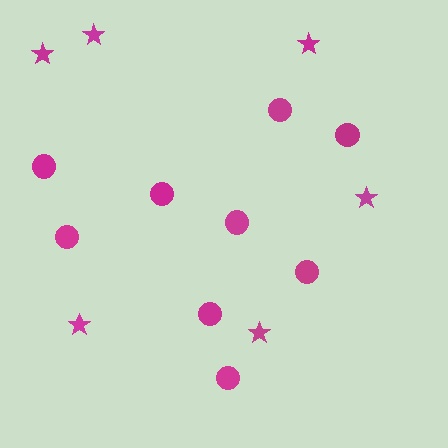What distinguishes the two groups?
There are 2 groups: one group of circles (9) and one group of stars (6).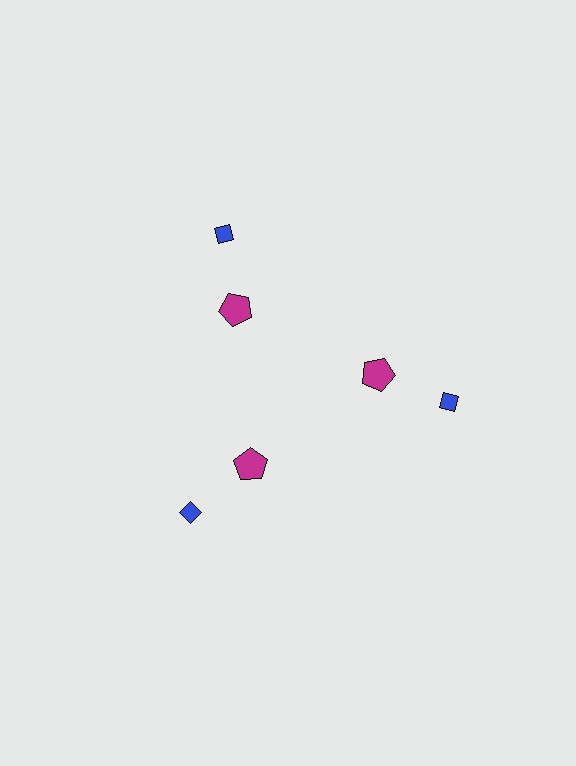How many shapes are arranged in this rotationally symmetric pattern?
There are 6 shapes, arranged in 3 groups of 2.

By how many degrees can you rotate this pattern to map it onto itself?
The pattern maps onto itself every 120 degrees of rotation.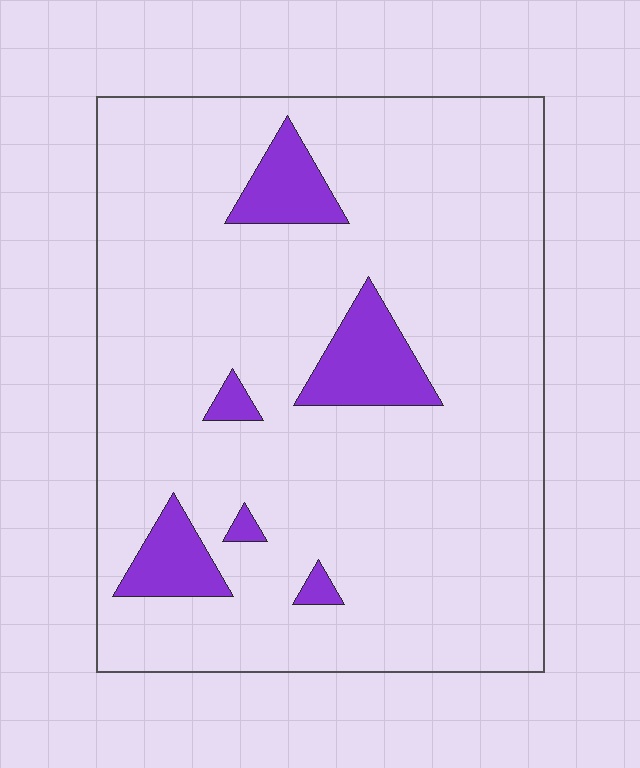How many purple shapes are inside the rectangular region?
6.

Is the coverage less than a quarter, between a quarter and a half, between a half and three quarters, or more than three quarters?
Less than a quarter.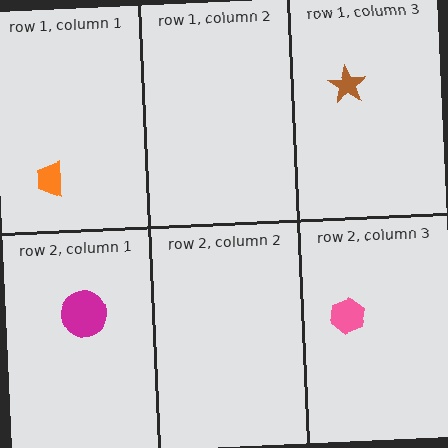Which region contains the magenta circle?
The row 2, column 1 region.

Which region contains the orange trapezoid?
The row 1, column 1 region.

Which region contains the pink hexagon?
The row 2, column 3 region.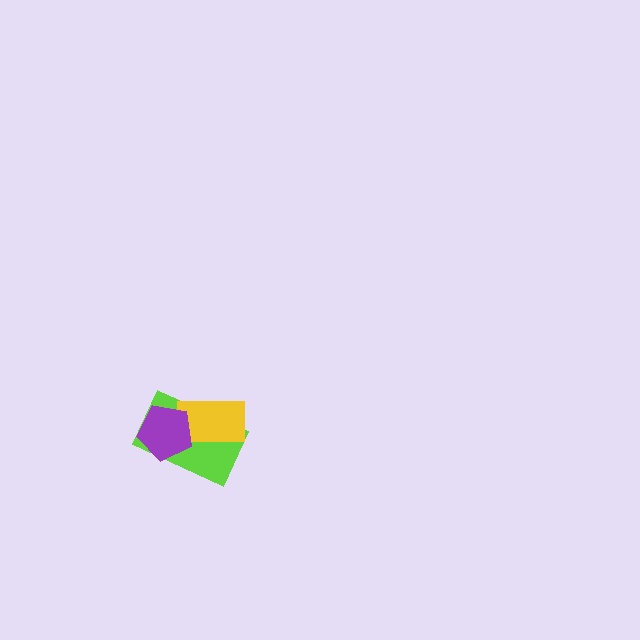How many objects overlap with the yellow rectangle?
2 objects overlap with the yellow rectangle.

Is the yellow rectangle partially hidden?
Yes, it is partially covered by another shape.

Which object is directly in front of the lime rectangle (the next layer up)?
The yellow rectangle is directly in front of the lime rectangle.